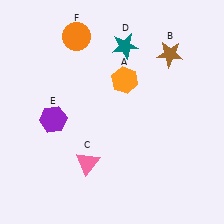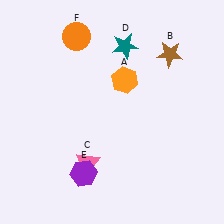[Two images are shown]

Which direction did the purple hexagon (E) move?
The purple hexagon (E) moved down.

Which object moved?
The purple hexagon (E) moved down.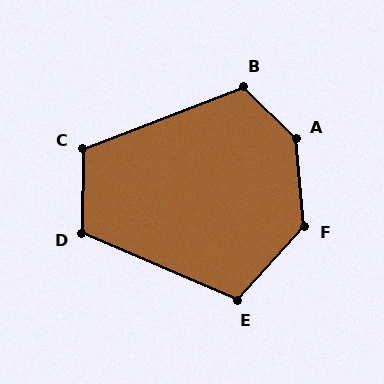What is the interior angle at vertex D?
Approximately 113 degrees (obtuse).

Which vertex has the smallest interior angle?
E, at approximately 109 degrees.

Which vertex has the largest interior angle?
A, at approximately 140 degrees.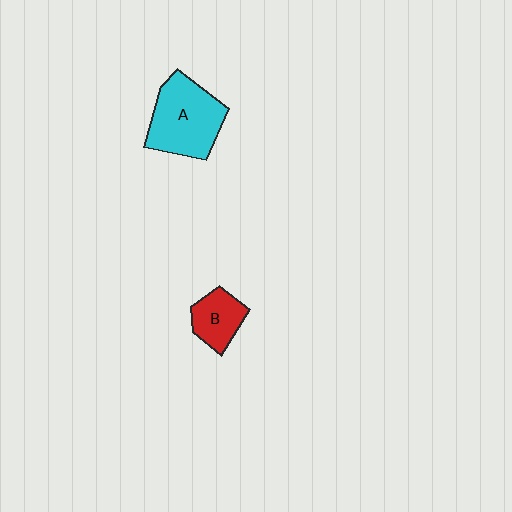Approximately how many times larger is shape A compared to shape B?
Approximately 2.0 times.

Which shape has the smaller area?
Shape B (red).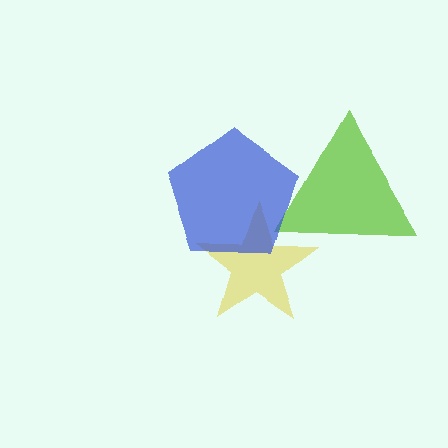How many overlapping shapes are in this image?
There are 3 overlapping shapes in the image.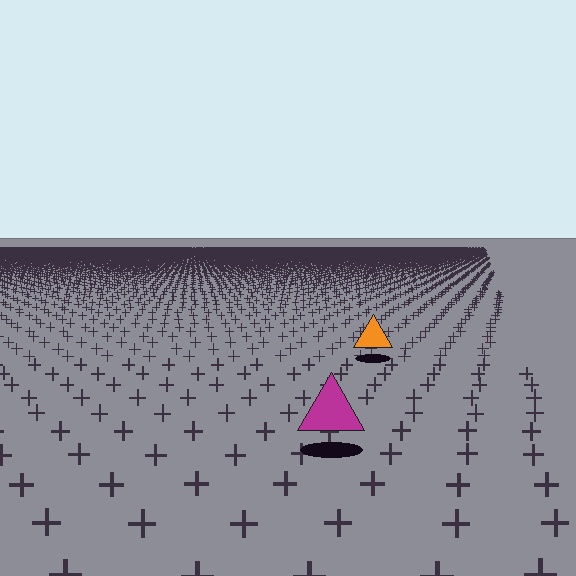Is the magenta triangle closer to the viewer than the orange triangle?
Yes. The magenta triangle is closer — you can tell from the texture gradient: the ground texture is coarser near it.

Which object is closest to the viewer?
The magenta triangle is closest. The texture marks near it are larger and more spread out.